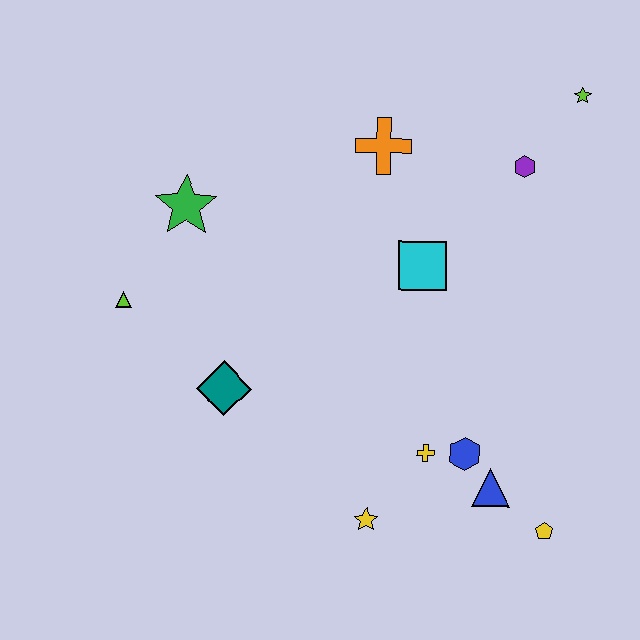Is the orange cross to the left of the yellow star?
No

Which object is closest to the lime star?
The purple hexagon is closest to the lime star.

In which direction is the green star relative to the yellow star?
The green star is above the yellow star.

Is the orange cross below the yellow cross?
No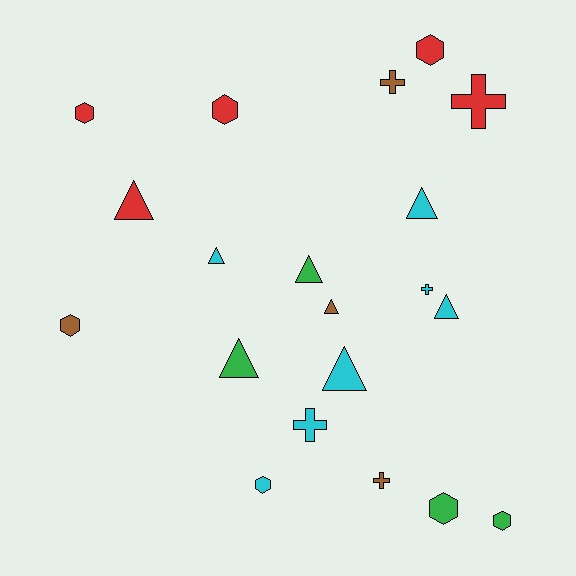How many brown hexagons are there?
There is 1 brown hexagon.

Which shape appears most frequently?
Triangle, with 8 objects.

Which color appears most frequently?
Cyan, with 7 objects.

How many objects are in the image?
There are 20 objects.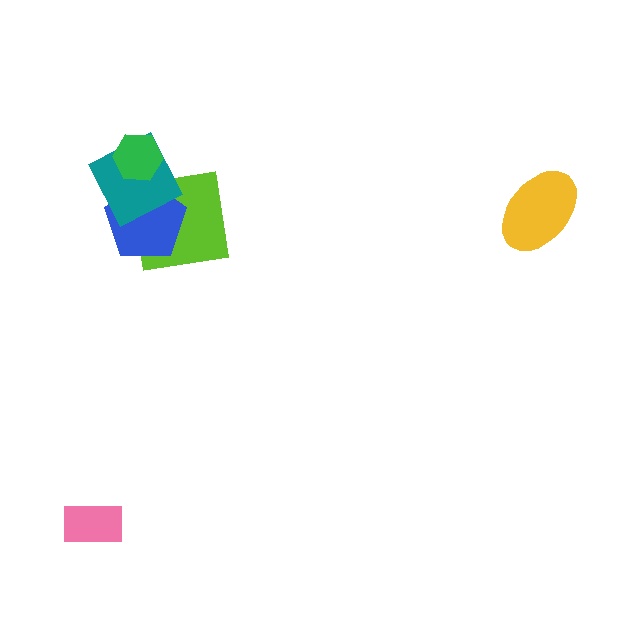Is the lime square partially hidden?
Yes, it is partially covered by another shape.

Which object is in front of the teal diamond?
The green hexagon is in front of the teal diamond.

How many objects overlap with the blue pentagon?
2 objects overlap with the blue pentagon.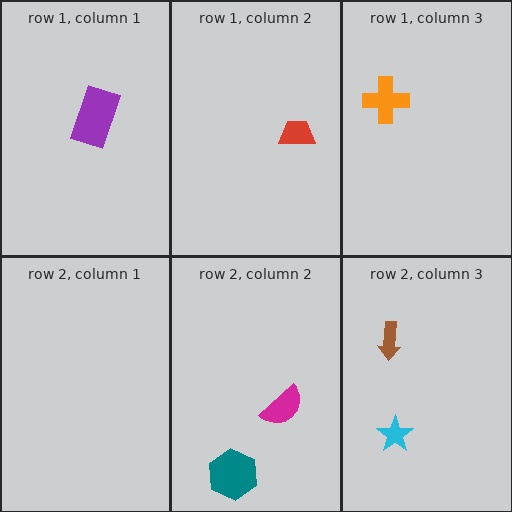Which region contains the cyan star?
The row 2, column 3 region.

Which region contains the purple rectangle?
The row 1, column 1 region.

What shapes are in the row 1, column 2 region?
The red trapezoid.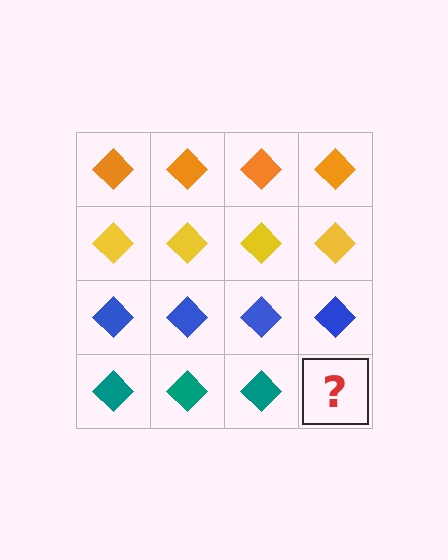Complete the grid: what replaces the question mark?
The question mark should be replaced with a teal diamond.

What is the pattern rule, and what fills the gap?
The rule is that each row has a consistent color. The gap should be filled with a teal diamond.